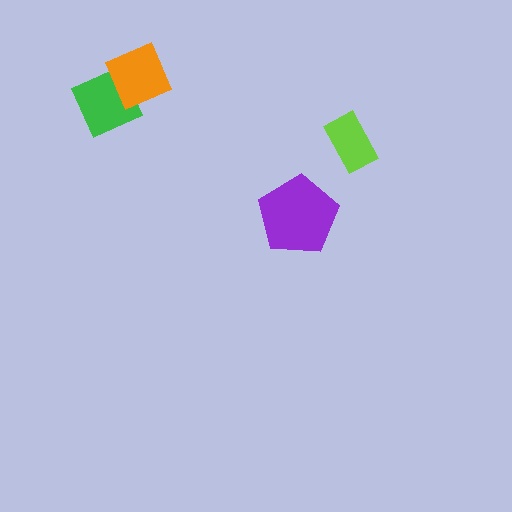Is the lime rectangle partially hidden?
No, no other shape covers it.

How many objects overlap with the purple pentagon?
0 objects overlap with the purple pentagon.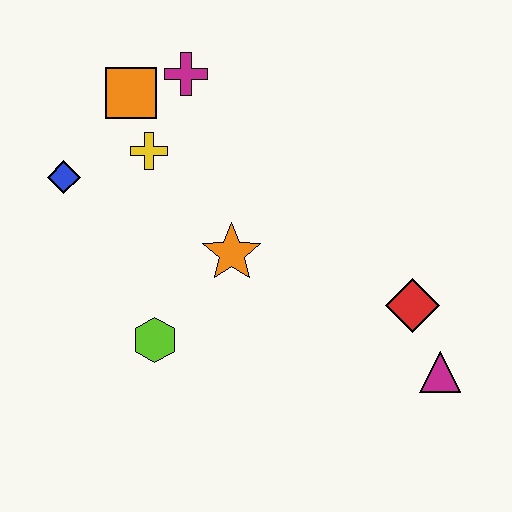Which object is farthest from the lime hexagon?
The magenta triangle is farthest from the lime hexagon.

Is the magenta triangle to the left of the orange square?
No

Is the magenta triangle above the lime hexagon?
No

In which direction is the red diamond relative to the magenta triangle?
The red diamond is above the magenta triangle.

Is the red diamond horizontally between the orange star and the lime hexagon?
No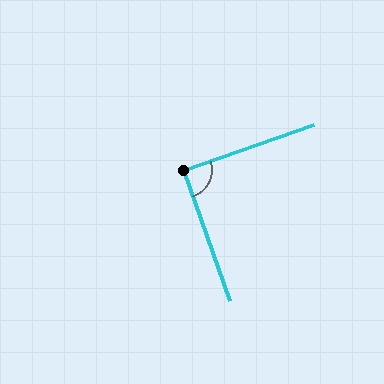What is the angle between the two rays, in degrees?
Approximately 89 degrees.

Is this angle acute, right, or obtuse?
It is approximately a right angle.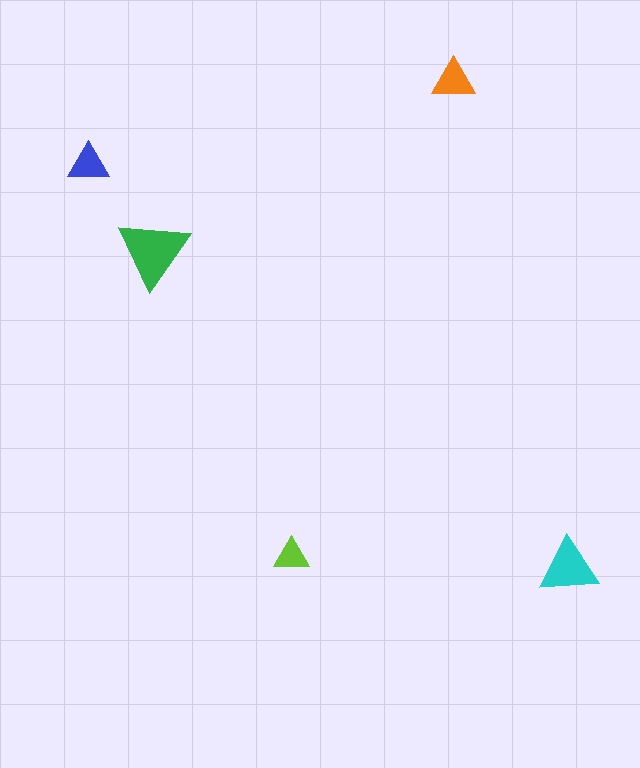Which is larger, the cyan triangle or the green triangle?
The green one.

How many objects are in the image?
There are 5 objects in the image.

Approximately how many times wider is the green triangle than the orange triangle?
About 1.5 times wider.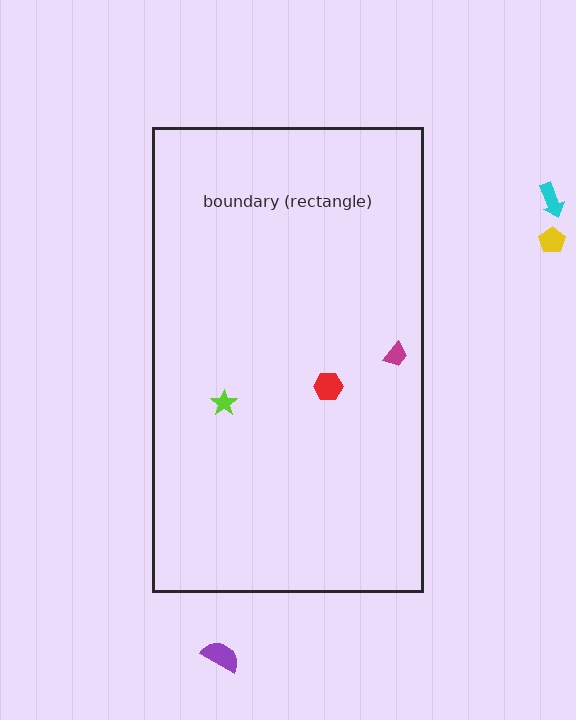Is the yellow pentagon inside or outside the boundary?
Outside.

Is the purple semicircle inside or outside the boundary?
Outside.